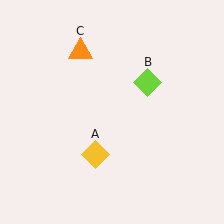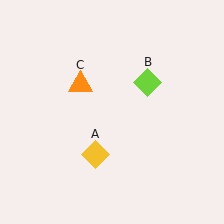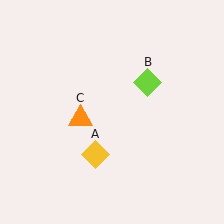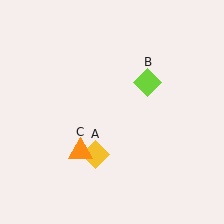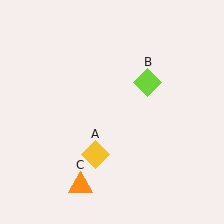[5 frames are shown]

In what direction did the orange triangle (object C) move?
The orange triangle (object C) moved down.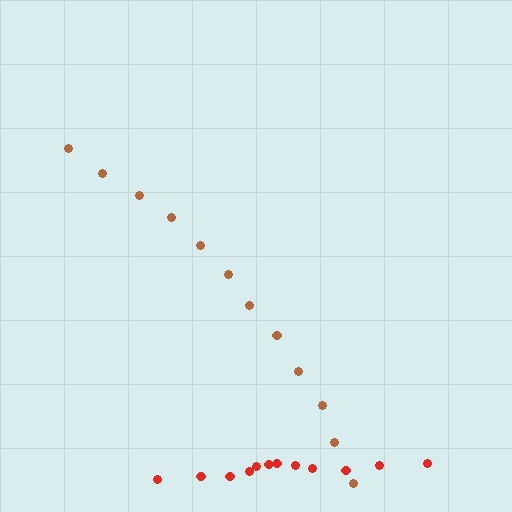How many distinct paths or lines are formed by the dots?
There are 2 distinct paths.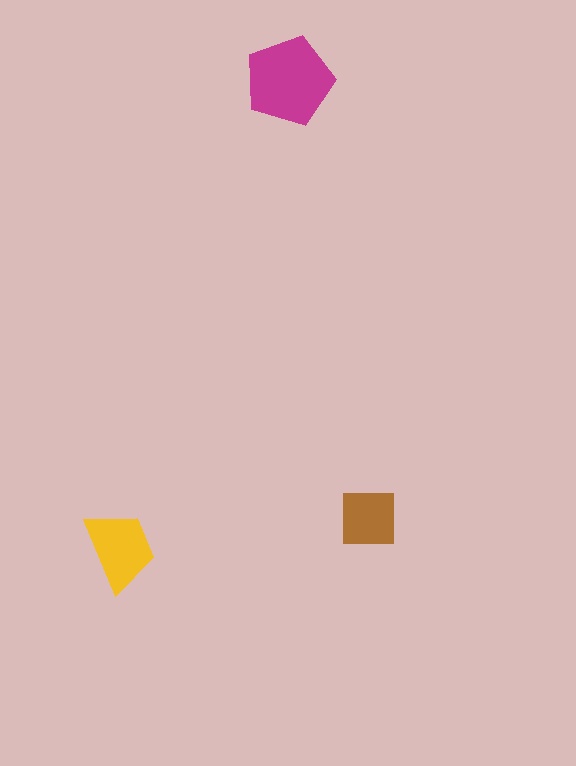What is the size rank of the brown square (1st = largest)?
3rd.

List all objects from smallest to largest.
The brown square, the yellow trapezoid, the magenta pentagon.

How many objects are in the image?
There are 3 objects in the image.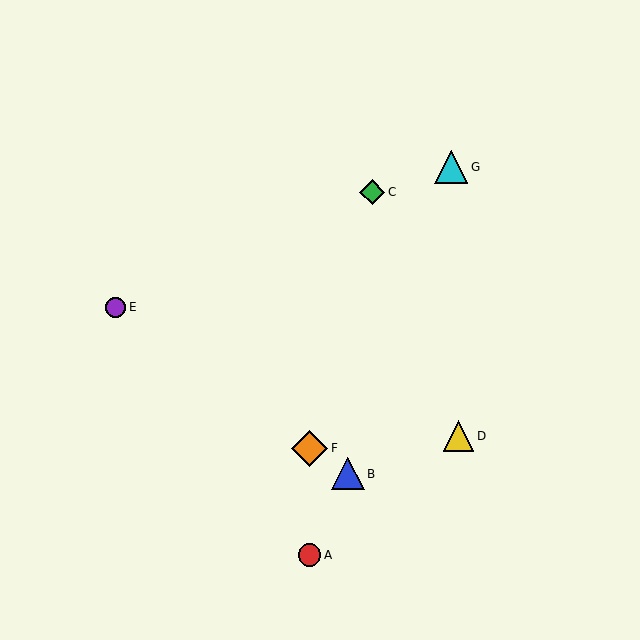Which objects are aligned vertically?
Objects A, F are aligned vertically.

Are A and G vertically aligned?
No, A is at x≈309 and G is at x≈451.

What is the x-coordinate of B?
Object B is at x≈348.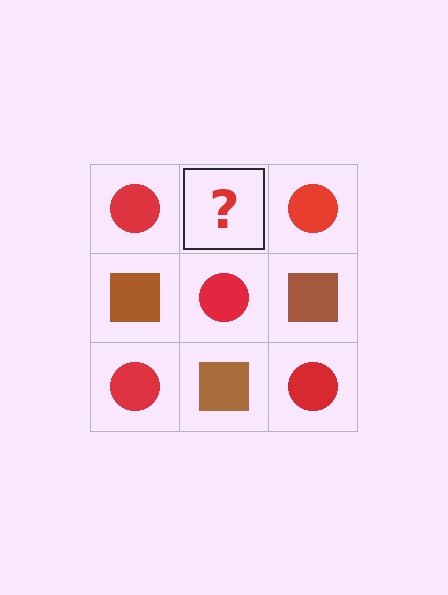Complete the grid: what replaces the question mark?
The question mark should be replaced with a brown square.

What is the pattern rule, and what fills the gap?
The rule is that it alternates red circle and brown square in a checkerboard pattern. The gap should be filled with a brown square.